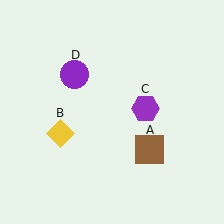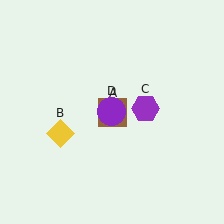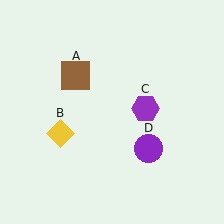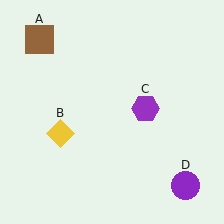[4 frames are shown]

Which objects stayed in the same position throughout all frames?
Yellow diamond (object B) and purple hexagon (object C) remained stationary.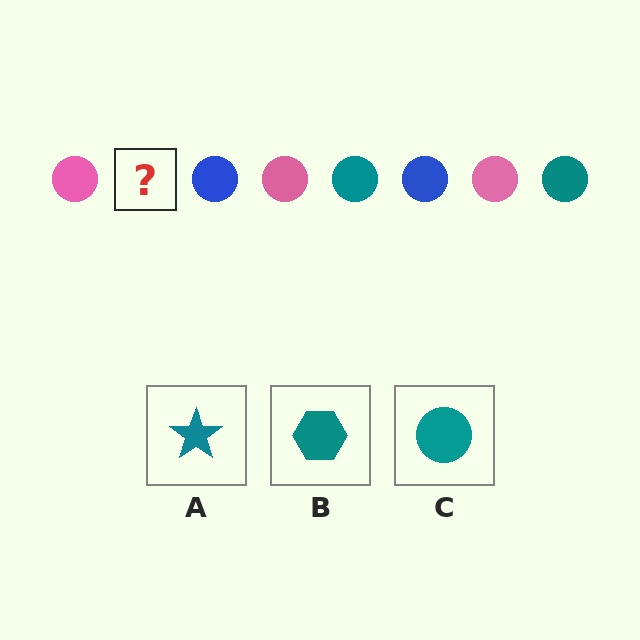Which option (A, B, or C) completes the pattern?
C.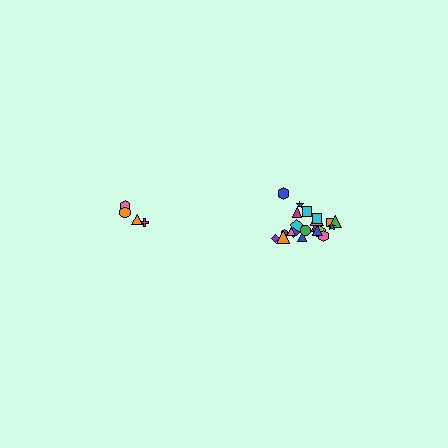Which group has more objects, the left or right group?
The right group.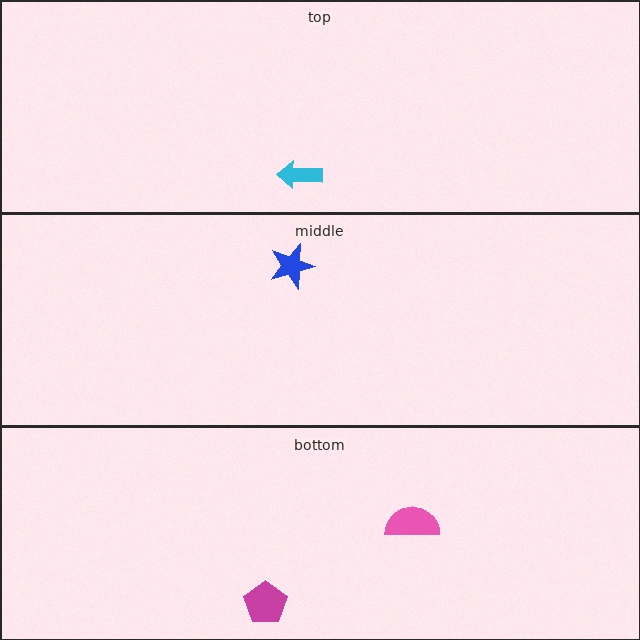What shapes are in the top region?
The cyan arrow.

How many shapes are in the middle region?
1.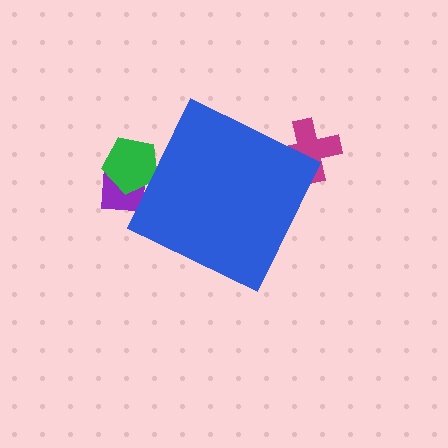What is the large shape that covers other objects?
A blue diamond.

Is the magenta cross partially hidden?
Yes, the magenta cross is partially hidden behind the blue diamond.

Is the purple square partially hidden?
Yes, the purple square is partially hidden behind the blue diamond.